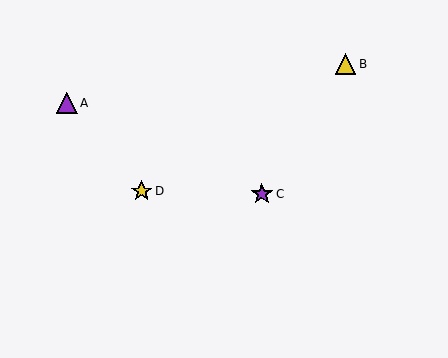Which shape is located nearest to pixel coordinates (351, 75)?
The yellow triangle (labeled B) at (345, 64) is nearest to that location.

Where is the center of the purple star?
The center of the purple star is at (262, 194).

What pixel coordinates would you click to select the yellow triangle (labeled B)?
Click at (345, 64) to select the yellow triangle B.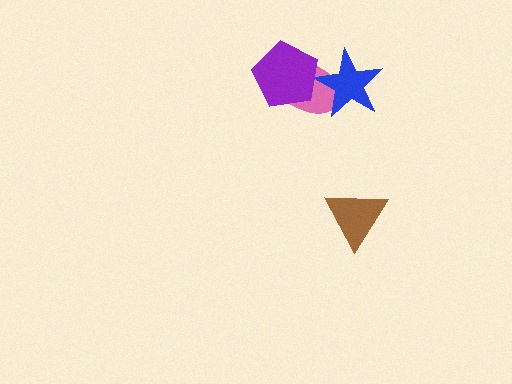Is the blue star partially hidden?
Yes, it is partially covered by another shape.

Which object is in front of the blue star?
The purple pentagon is in front of the blue star.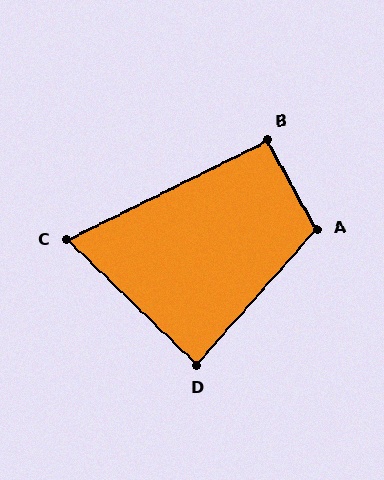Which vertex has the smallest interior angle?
C, at approximately 71 degrees.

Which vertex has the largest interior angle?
A, at approximately 109 degrees.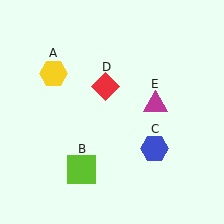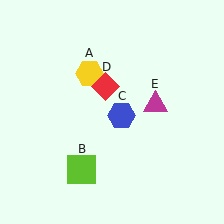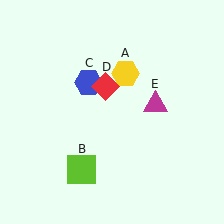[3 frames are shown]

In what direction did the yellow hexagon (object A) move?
The yellow hexagon (object A) moved right.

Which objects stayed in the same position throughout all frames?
Lime square (object B) and red diamond (object D) and magenta triangle (object E) remained stationary.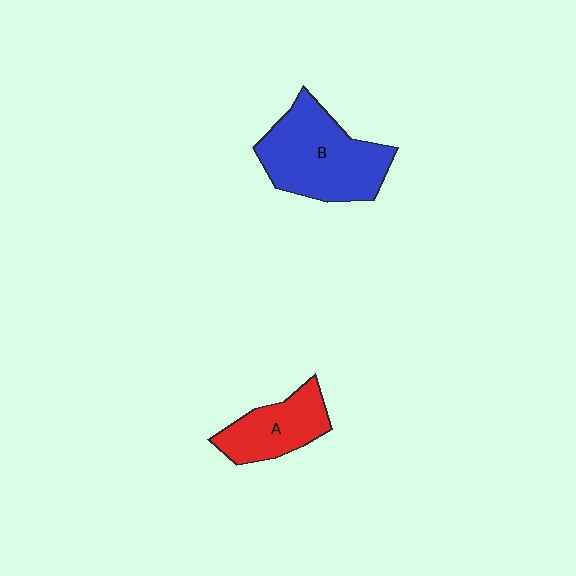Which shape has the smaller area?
Shape A (red).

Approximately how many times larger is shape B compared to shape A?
Approximately 1.7 times.